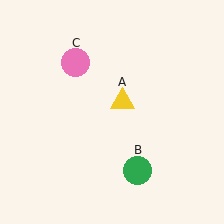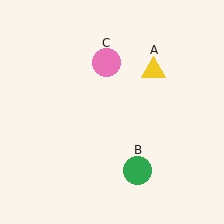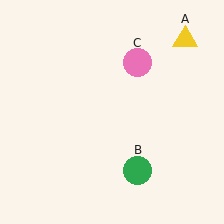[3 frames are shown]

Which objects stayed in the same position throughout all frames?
Green circle (object B) remained stationary.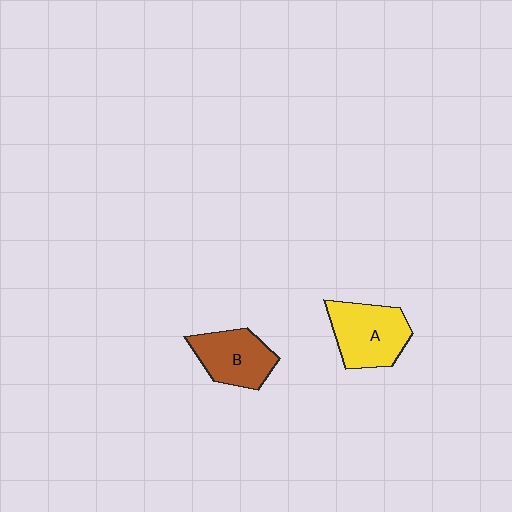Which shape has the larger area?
Shape A (yellow).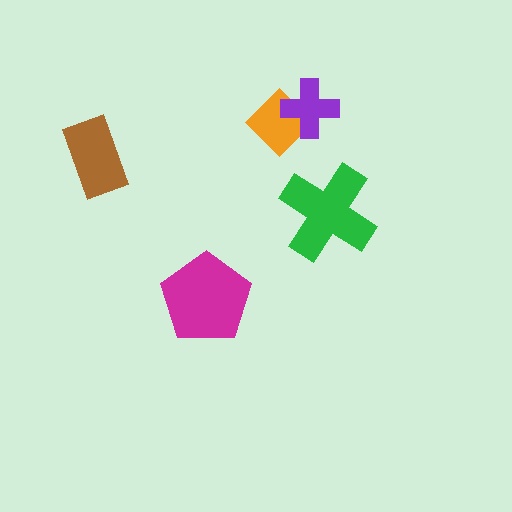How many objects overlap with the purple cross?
1 object overlaps with the purple cross.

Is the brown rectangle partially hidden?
No, no other shape covers it.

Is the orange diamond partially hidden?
Yes, it is partially covered by another shape.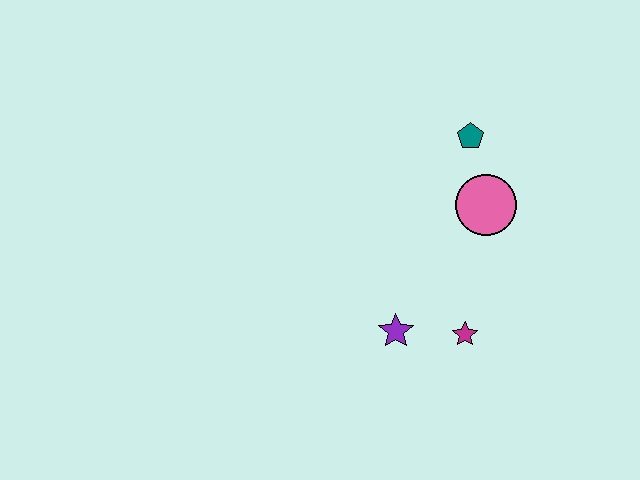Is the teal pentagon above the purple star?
Yes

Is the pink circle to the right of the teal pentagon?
Yes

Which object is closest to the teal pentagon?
The pink circle is closest to the teal pentagon.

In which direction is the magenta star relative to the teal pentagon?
The magenta star is below the teal pentagon.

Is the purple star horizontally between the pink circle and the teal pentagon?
No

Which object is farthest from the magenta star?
The teal pentagon is farthest from the magenta star.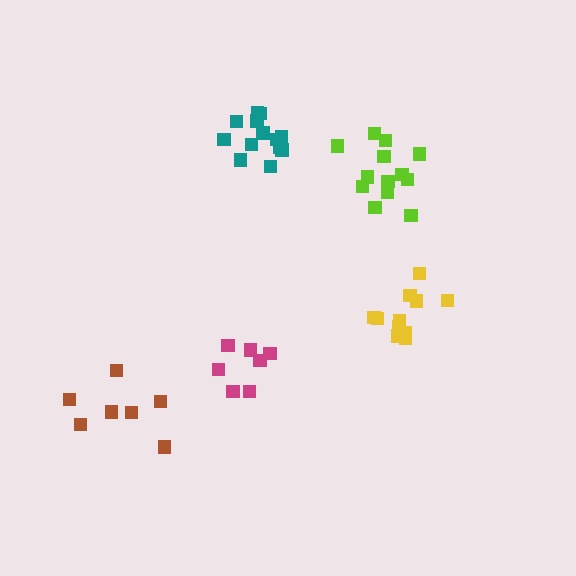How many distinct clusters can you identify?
There are 5 distinct clusters.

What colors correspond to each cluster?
The clusters are colored: lime, magenta, brown, yellow, teal.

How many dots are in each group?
Group 1: 13 dots, Group 2: 7 dots, Group 3: 7 dots, Group 4: 11 dots, Group 5: 13 dots (51 total).